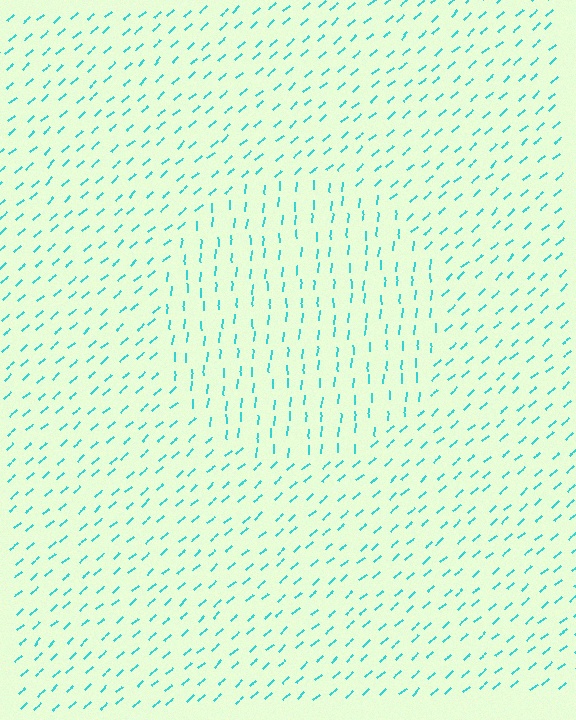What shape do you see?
I see a circle.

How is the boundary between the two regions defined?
The boundary is defined purely by a change in line orientation (approximately 45 degrees difference). All lines are the same color and thickness.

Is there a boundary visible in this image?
Yes, there is a texture boundary formed by a change in line orientation.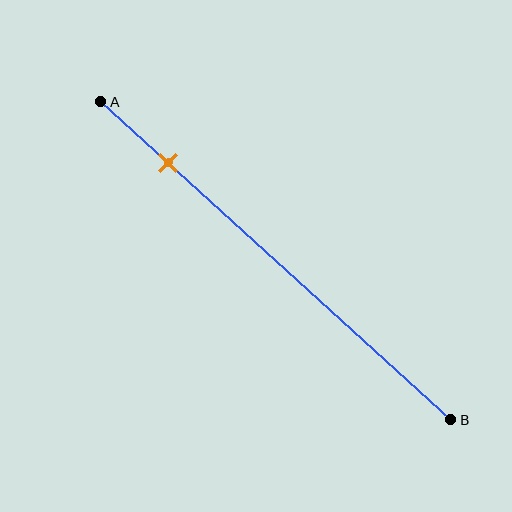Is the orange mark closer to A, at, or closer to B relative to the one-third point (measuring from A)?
The orange mark is closer to point A than the one-third point of segment AB.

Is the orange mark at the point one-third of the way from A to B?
No, the mark is at about 20% from A, not at the 33% one-third point.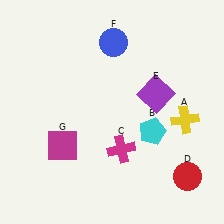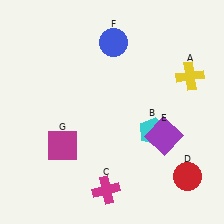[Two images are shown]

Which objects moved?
The objects that moved are: the yellow cross (A), the magenta cross (C), the purple square (E).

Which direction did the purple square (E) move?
The purple square (E) moved down.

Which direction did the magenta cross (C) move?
The magenta cross (C) moved down.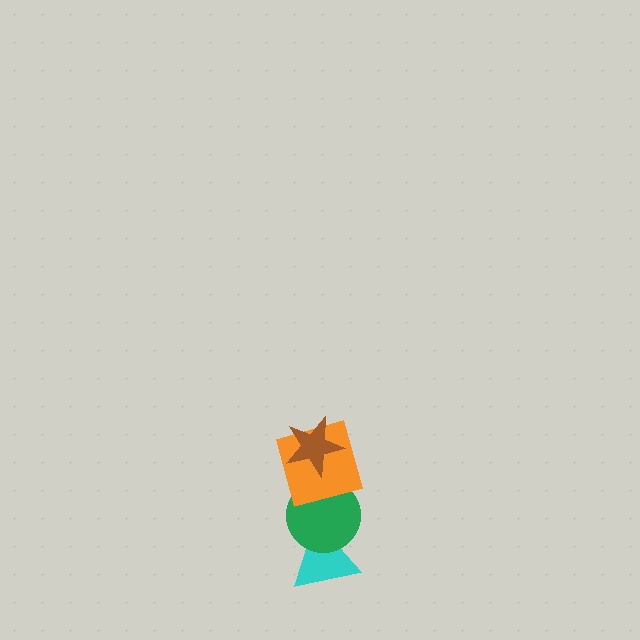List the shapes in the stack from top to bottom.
From top to bottom: the brown star, the orange square, the green circle, the cyan triangle.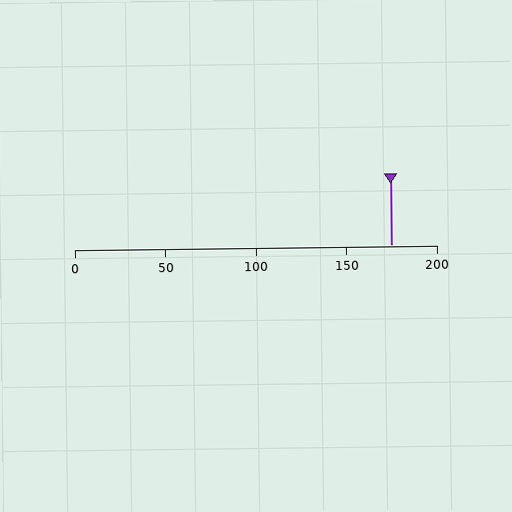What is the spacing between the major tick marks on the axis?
The major ticks are spaced 50 apart.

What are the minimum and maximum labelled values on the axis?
The axis runs from 0 to 200.